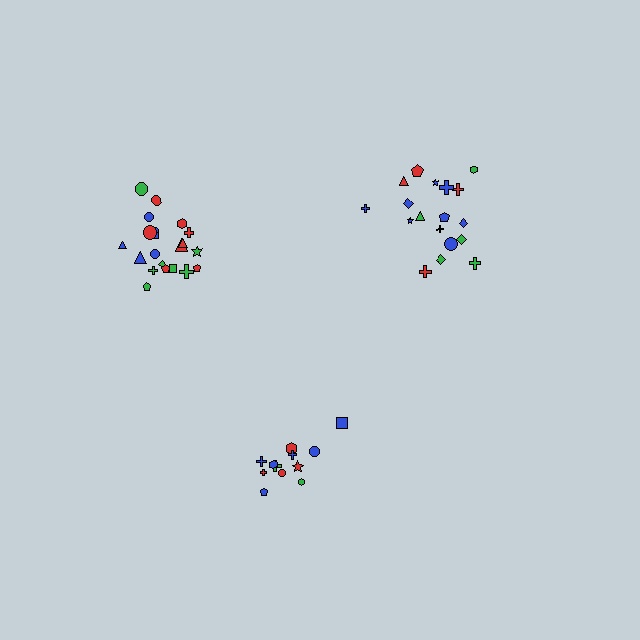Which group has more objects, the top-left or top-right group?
The top-left group.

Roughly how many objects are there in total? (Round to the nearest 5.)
Roughly 50 objects in total.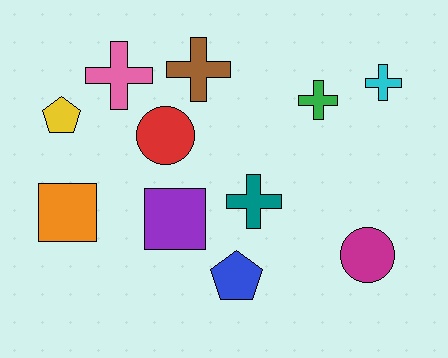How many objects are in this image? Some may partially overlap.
There are 11 objects.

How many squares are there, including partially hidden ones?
There are 2 squares.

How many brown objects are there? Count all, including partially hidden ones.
There is 1 brown object.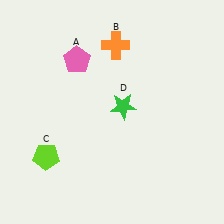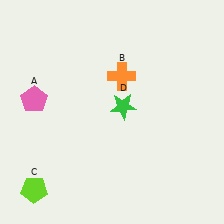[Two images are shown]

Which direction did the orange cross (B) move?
The orange cross (B) moved down.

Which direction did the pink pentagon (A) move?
The pink pentagon (A) moved left.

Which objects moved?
The objects that moved are: the pink pentagon (A), the orange cross (B), the lime pentagon (C).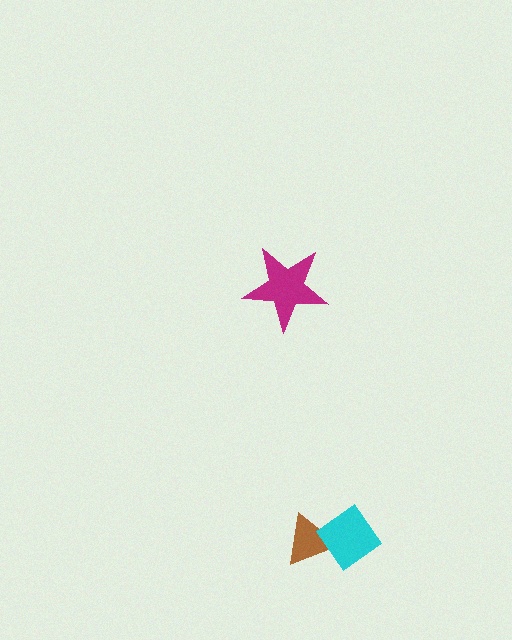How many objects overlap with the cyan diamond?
1 object overlaps with the cyan diamond.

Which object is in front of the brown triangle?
The cyan diamond is in front of the brown triangle.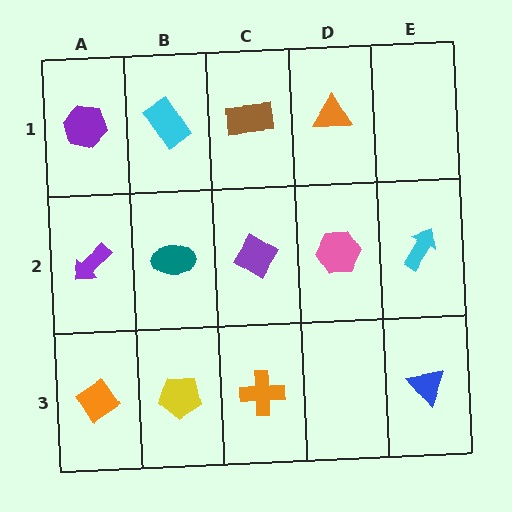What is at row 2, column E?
A cyan arrow.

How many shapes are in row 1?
4 shapes.